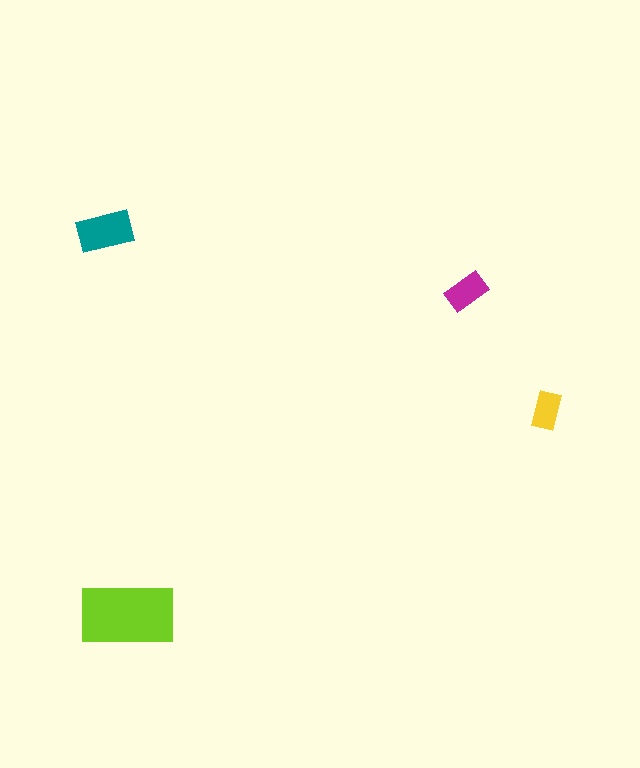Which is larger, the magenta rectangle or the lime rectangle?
The lime one.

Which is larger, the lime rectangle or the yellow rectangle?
The lime one.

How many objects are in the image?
There are 4 objects in the image.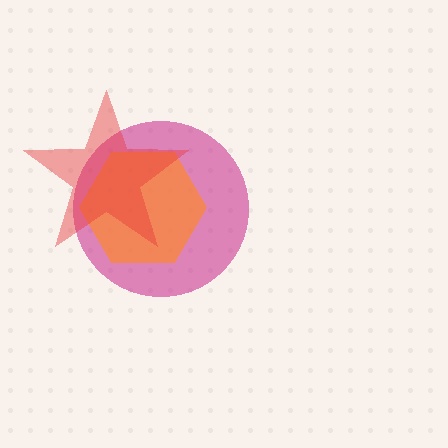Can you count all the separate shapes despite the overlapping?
Yes, there are 3 separate shapes.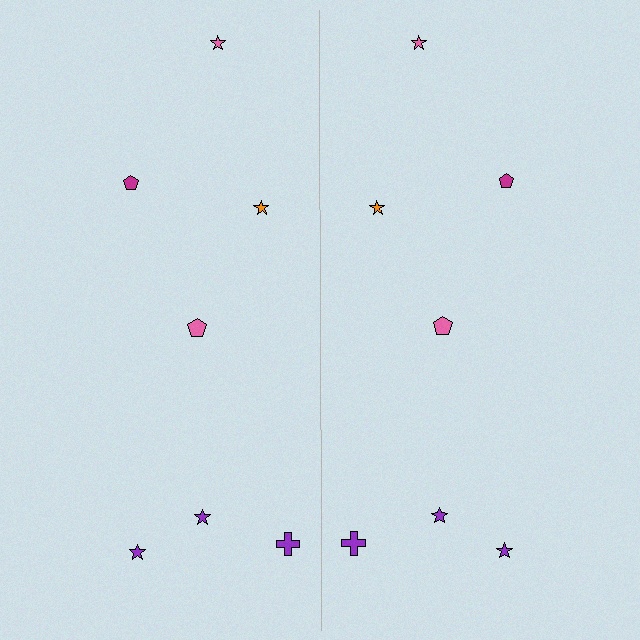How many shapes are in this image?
There are 14 shapes in this image.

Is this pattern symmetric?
Yes, this pattern has bilateral (reflection) symmetry.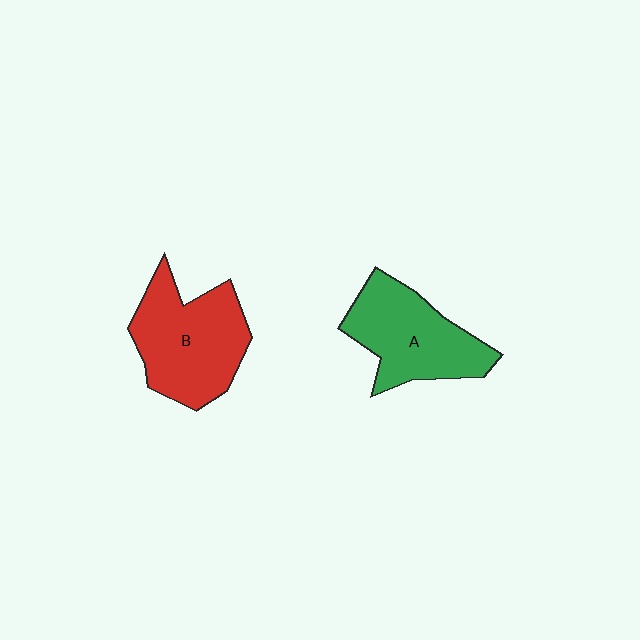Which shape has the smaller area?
Shape A (green).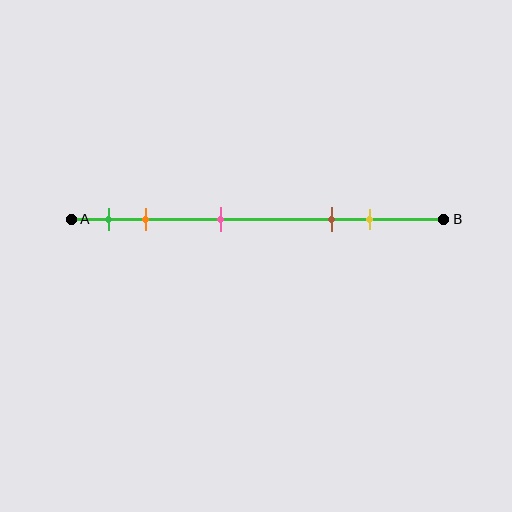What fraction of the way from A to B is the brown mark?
The brown mark is approximately 70% (0.7) of the way from A to B.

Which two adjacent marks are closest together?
The green and orange marks are the closest adjacent pair.